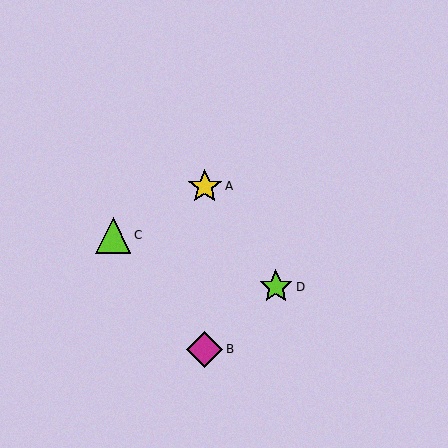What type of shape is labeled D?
Shape D is a lime star.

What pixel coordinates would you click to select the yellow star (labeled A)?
Click at (205, 186) to select the yellow star A.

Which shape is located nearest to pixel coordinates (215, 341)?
The magenta diamond (labeled B) at (204, 349) is nearest to that location.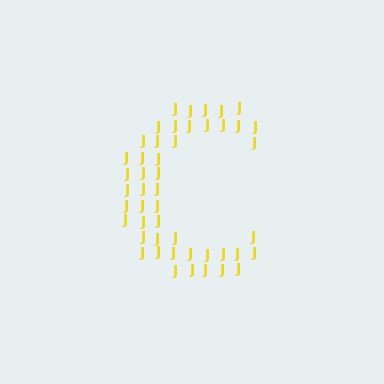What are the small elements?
The small elements are letter J's.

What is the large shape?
The large shape is the letter C.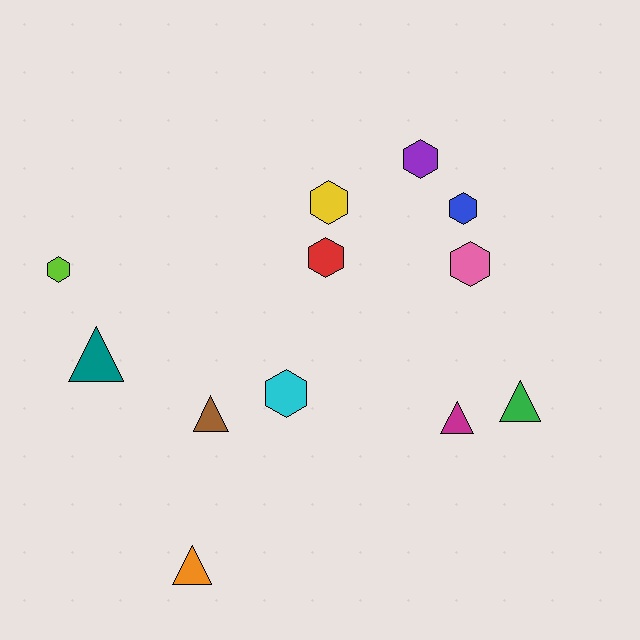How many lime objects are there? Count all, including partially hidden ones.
There is 1 lime object.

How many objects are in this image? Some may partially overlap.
There are 12 objects.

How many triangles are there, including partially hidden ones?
There are 5 triangles.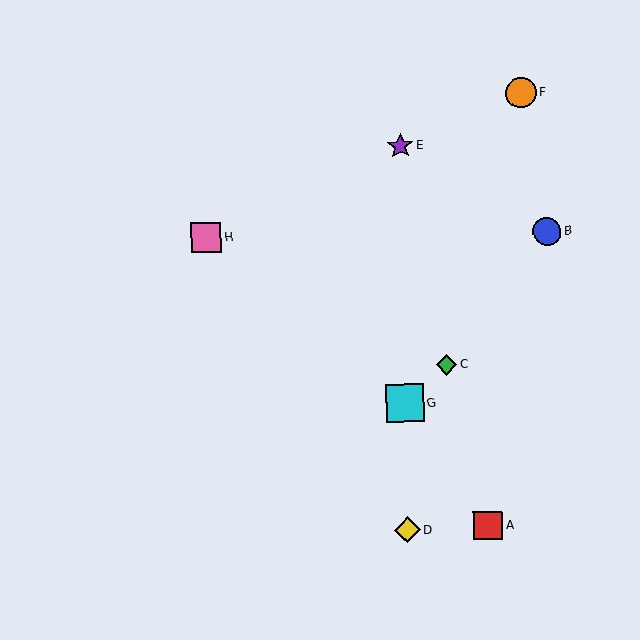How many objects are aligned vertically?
3 objects (D, E, G) are aligned vertically.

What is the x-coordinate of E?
Object E is at x≈400.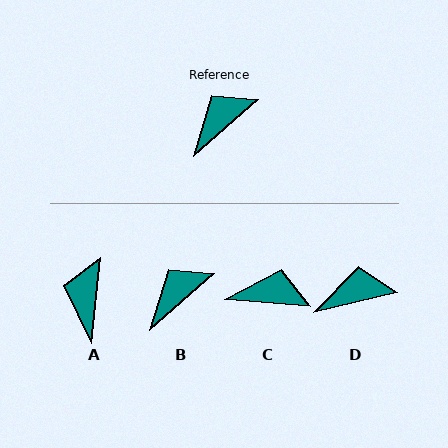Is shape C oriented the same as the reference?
No, it is off by about 46 degrees.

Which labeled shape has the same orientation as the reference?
B.